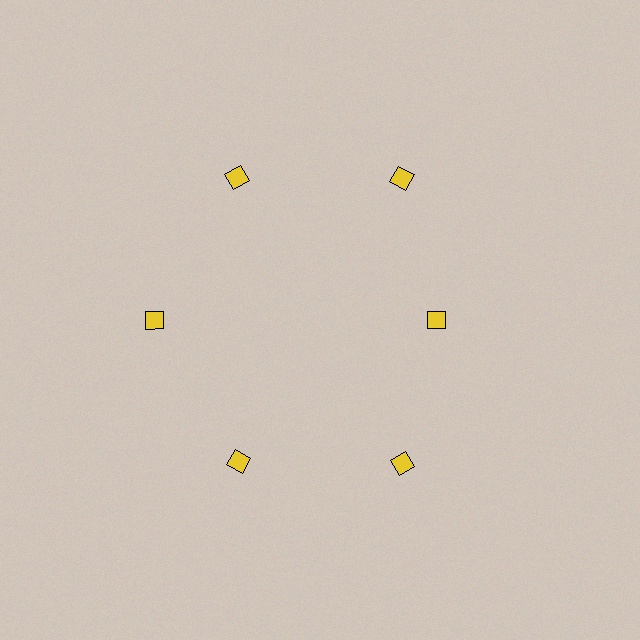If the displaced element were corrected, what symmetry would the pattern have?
It would have 6-fold rotational symmetry — the pattern would map onto itself every 60 degrees.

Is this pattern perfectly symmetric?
No. The 6 yellow diamonds are arranged in a ring, but one element near the 3 o'clock position is pulled inward toward the center, breaking the 6-fold rotational symmetry.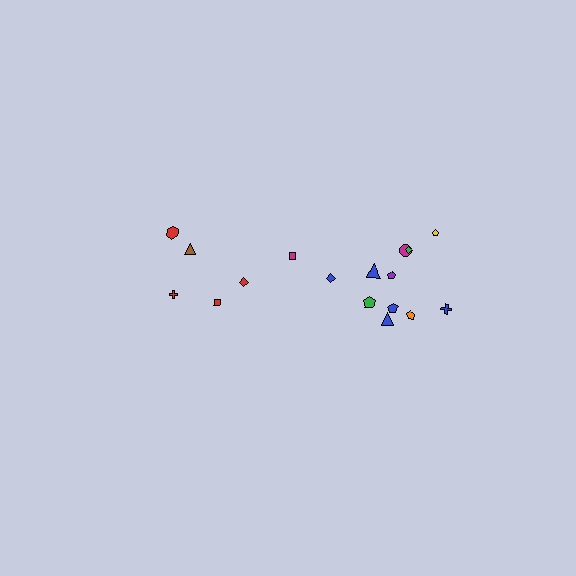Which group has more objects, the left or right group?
The right group.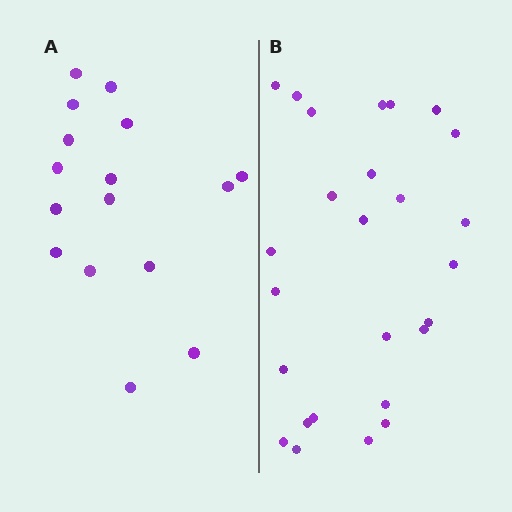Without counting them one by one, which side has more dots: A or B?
Region B (the right region) has more dots.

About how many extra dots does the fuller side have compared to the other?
Region B has roughly 10 or so more dots than region A.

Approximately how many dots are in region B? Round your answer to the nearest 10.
About 30 dots. (The exact count is 26, which rounds to 30.)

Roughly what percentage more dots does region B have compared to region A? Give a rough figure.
About 60% more.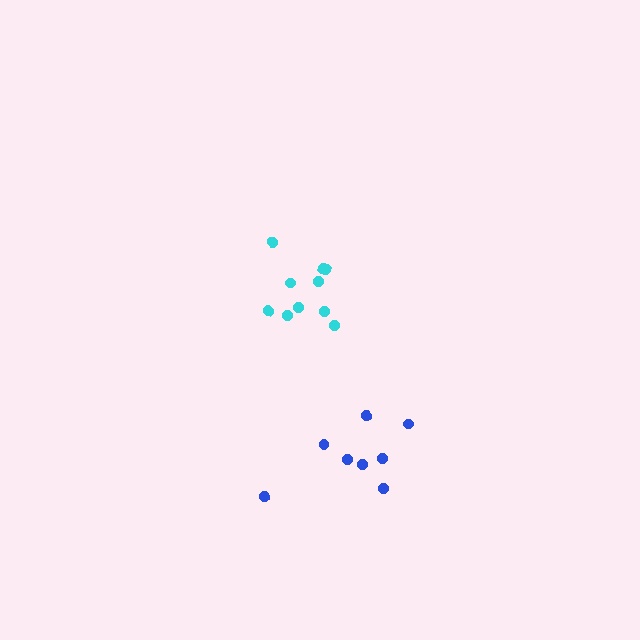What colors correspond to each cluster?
The clusters are colored: cyan, blue.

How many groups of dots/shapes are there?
There are 2 groups.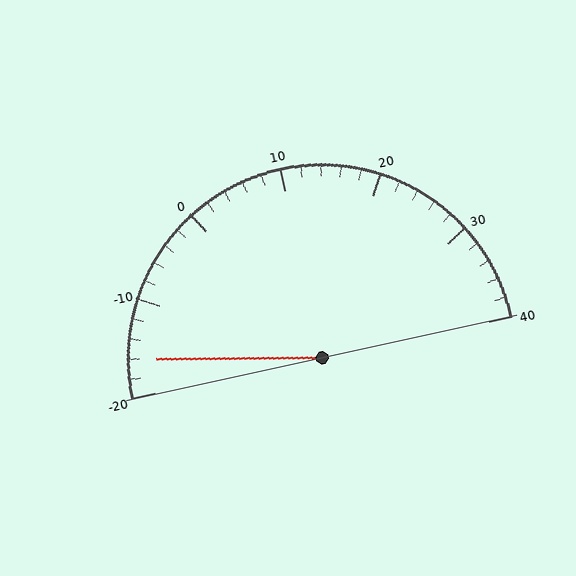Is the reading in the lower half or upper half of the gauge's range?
The reading is in the lower half of the range (-20 to 40).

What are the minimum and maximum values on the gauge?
The gauge ranges from -20 to 40.